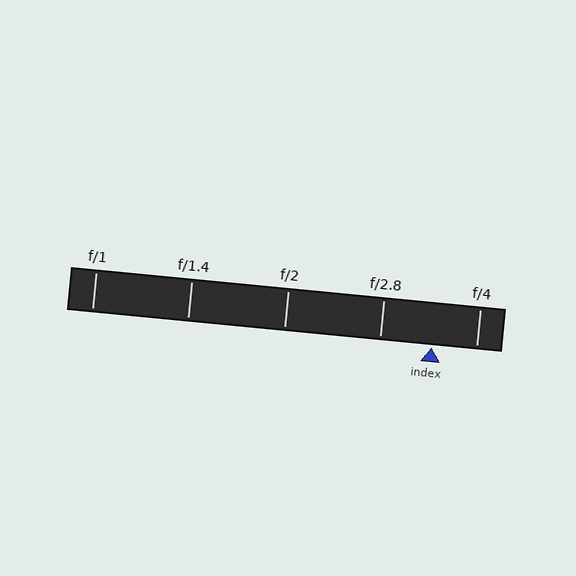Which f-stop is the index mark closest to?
The index mark is closest to f/4.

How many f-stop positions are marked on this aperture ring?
There are 5 f-stop positions marked.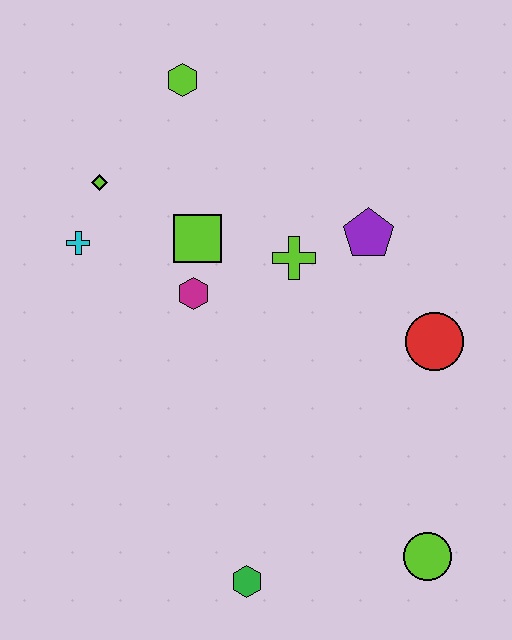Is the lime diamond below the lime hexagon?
Yes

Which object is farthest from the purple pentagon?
The green hexagon is farthest from the purple pentagon.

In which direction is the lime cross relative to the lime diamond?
The lime cross is to the right of the lime diamond.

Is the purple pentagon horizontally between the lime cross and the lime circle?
Yes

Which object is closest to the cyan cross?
The lime diamond is closest to the cyan cross.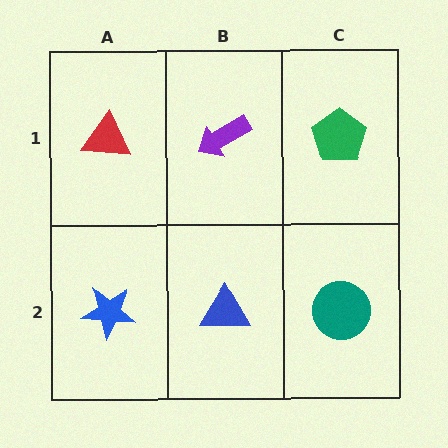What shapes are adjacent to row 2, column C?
A green pentagon (row 1, column C), a blue triangle (row 2, column B).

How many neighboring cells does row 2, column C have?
2.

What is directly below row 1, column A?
A blue star.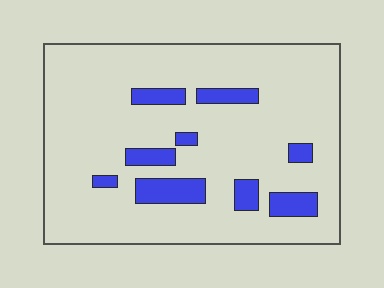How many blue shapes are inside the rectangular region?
9.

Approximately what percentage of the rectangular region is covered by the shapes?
Approximately 15%.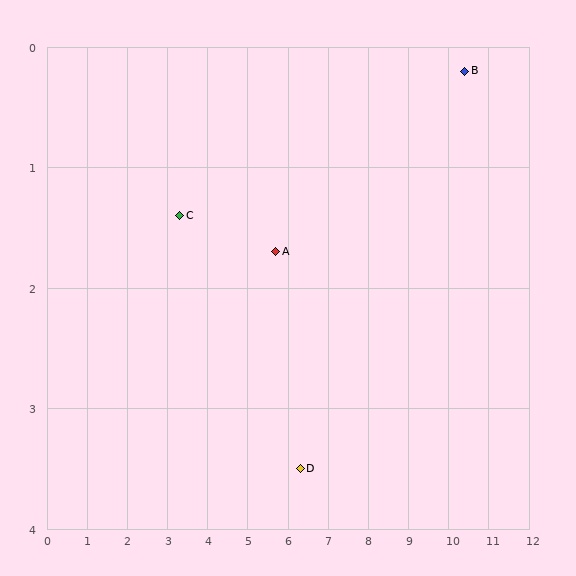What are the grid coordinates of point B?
Point B is at approximately (10.4, 0.2).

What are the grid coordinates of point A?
Point A is at approximately (5.7, 1.7).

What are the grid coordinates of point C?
Point C is at approximately (3.3, 1.4).